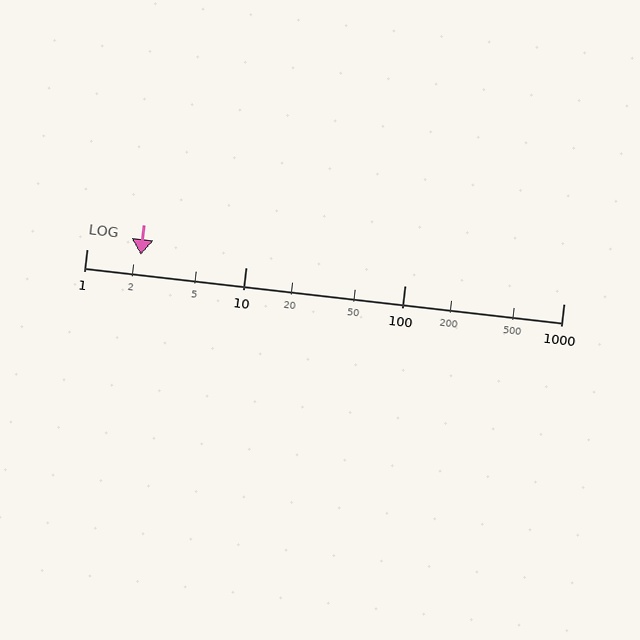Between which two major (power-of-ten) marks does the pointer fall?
The pointer is between 1 and 10.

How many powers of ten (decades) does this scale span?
The scale spans 3 decades, from 1 to 1000.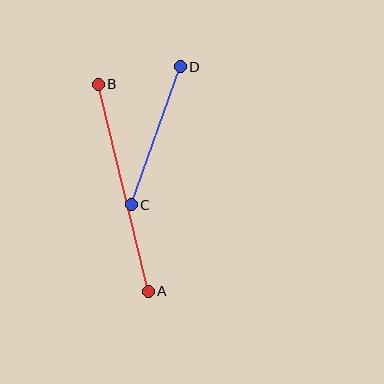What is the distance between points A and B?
The distance is approximately 213 pixels.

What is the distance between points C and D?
The distance is approximately 146 pixels.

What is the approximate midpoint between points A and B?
The midpoint is at approximately (123, 188) pixels.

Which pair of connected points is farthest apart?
Points A and B are farthest apart.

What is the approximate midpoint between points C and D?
The midpoint is at approximately (156, 136) pixels.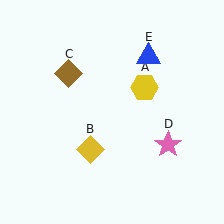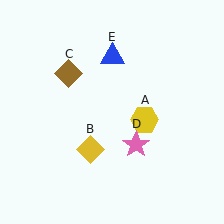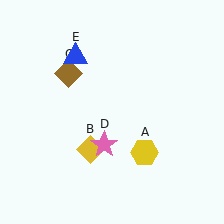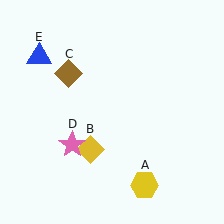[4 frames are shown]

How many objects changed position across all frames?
3 objects changed position: yellow hexagon (object A), pink star (object D), blue triangle (object E).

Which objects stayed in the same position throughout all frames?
Yellow diamond (object B) and brown diamond (object C) remained stationary.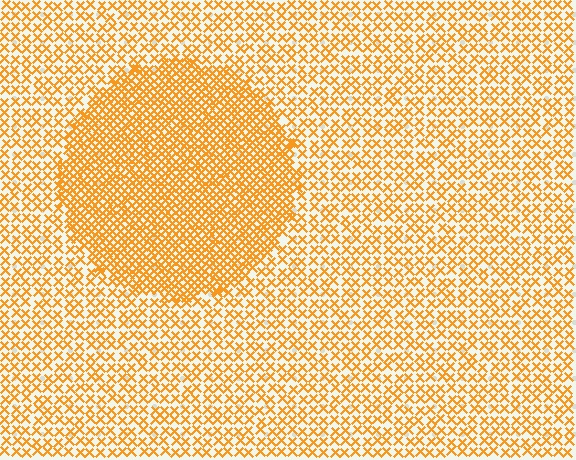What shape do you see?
I see a circle.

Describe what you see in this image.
The image contains small orange elements arranged at two different densities. A circle-shaped region is visible where the elements are more densely packed than the surrounding area.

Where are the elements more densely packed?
The elements are more densely packed inside the circle boundary.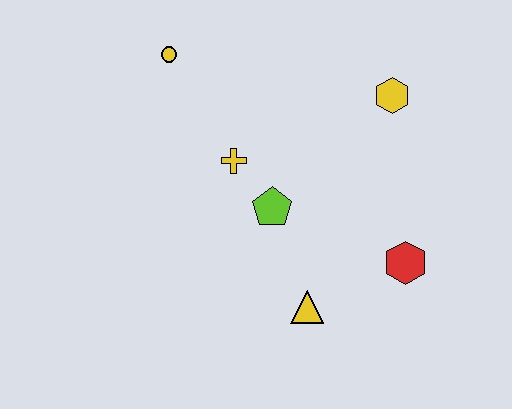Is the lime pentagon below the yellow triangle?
No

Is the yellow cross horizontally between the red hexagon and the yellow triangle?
No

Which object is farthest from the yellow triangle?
The yellow circle is farthest from the yellow triangle.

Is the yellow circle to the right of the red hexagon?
No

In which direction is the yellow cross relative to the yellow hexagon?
The yellow cross is to the left of the yellow hexagon.